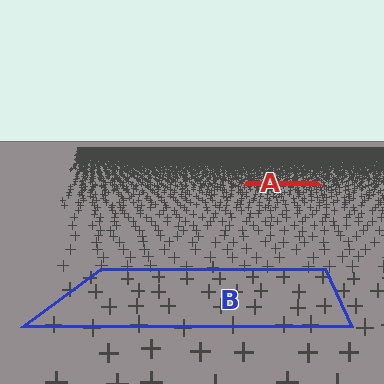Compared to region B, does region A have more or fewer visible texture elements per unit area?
Region A has more texture elements per unit area — they are packed more densely because it is farther away.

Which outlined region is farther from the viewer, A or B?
Region A is farther from the viewer — the texture elements inside it appear smaller and more densely packed.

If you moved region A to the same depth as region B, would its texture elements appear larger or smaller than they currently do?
They would appear larger. At a closer depth, the same texture elements are projected at a bigger on-screen size.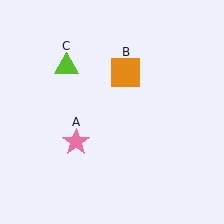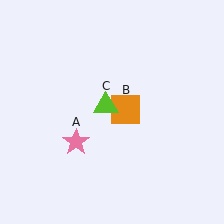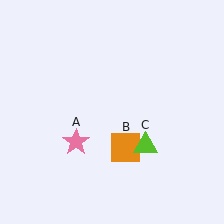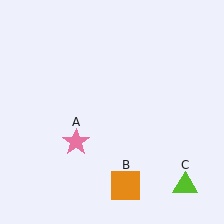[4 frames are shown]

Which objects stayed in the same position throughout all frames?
Pink star (object A) remained stationary.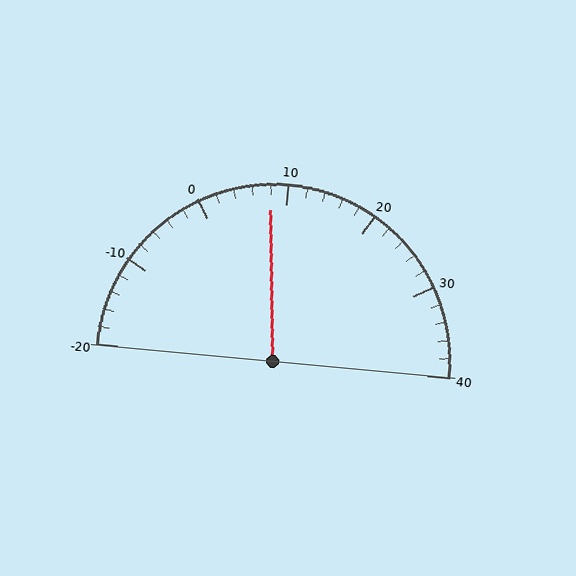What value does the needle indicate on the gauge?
The needle indicates approximately 8.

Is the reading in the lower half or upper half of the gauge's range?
The reading is in the lower half of the range (-20 to 40).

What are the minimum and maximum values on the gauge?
The gauge ranges from -20 to 40.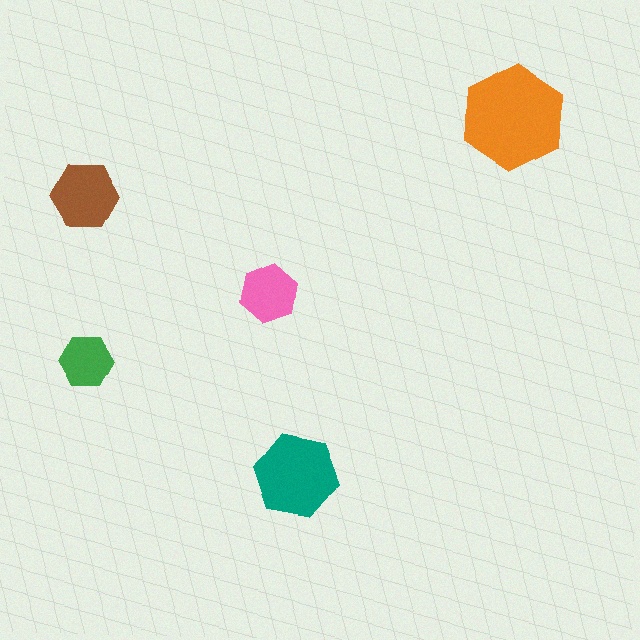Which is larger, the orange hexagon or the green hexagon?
The orange one.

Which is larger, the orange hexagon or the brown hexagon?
The orange one.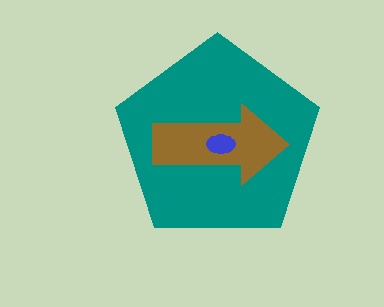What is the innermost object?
The blue ellipse.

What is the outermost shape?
The teal pentagon.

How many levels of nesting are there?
3.